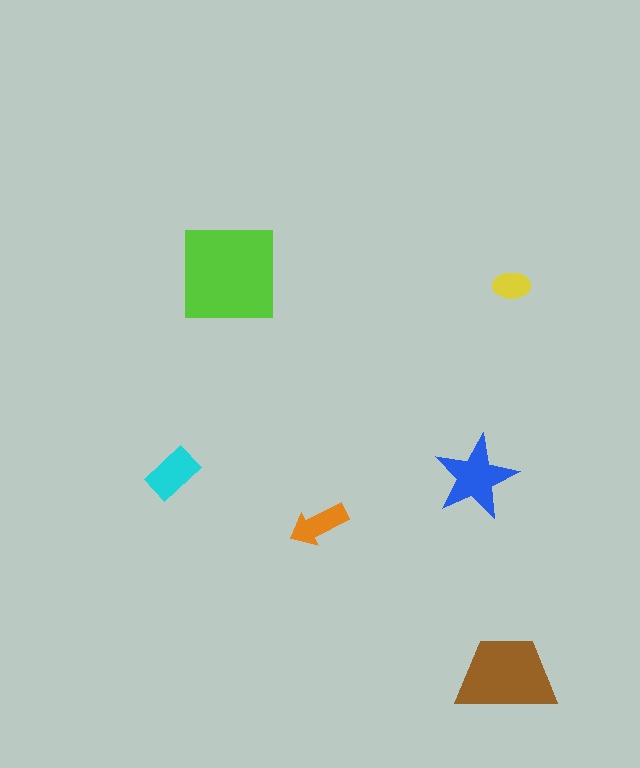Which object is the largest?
The lime square.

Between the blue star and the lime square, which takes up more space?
The lime square.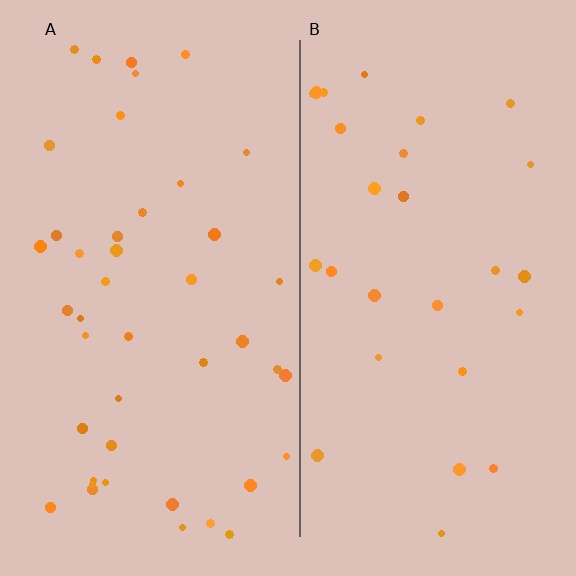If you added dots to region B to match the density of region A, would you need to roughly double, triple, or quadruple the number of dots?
Approximately double.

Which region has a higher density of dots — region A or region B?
A (the left).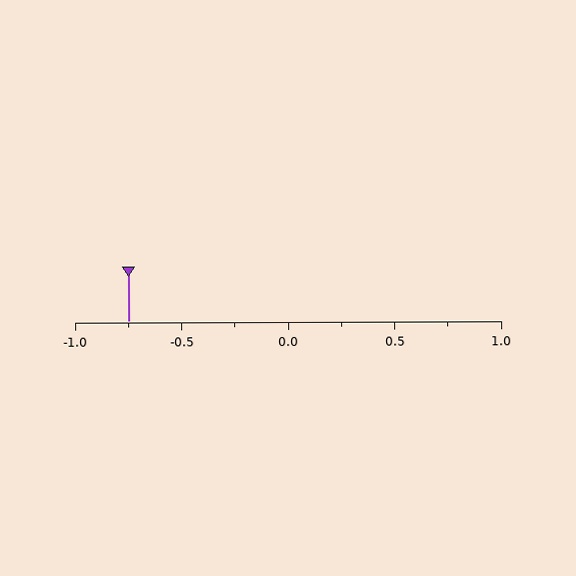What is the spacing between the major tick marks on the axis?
The major ticks are spaced 0.5 apart.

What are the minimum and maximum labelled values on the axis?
The axis runs from -1.0 to 1.0.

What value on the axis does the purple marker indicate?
The marker indicates approximately -0.75.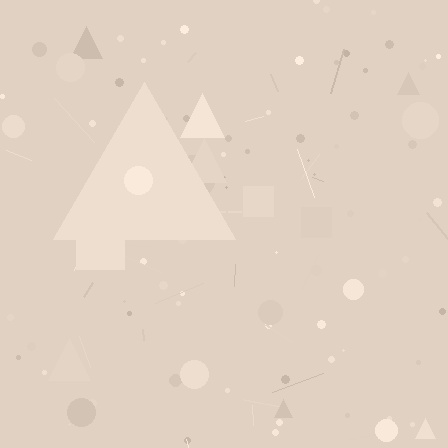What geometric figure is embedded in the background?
A triangle is embedded in the background.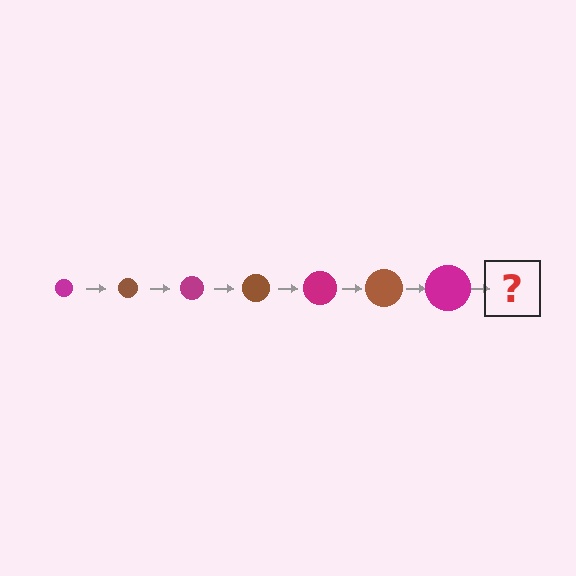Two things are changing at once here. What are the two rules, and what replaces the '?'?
The two rules are that the circle grows larger each step and the color cycles through magenta and brown. The '?' should be a brown circle, larger than the previous one.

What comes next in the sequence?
The next element should be a brown circle, larger than the previous one.